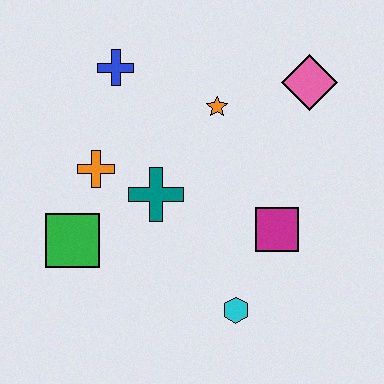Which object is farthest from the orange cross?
The pink diamond is farthest from the orange cross.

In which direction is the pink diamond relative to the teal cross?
The pink diamond is to the right of the teal cross.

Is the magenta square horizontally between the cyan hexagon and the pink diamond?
Yes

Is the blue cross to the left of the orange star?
Yes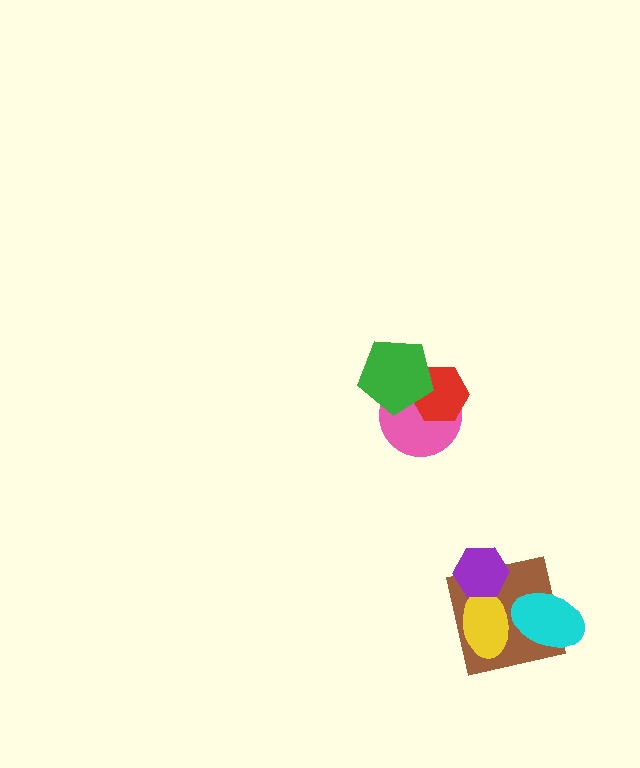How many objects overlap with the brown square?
3 objects overlap with the brown square.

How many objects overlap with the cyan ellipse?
2 objects overlap with the cyan ellipse.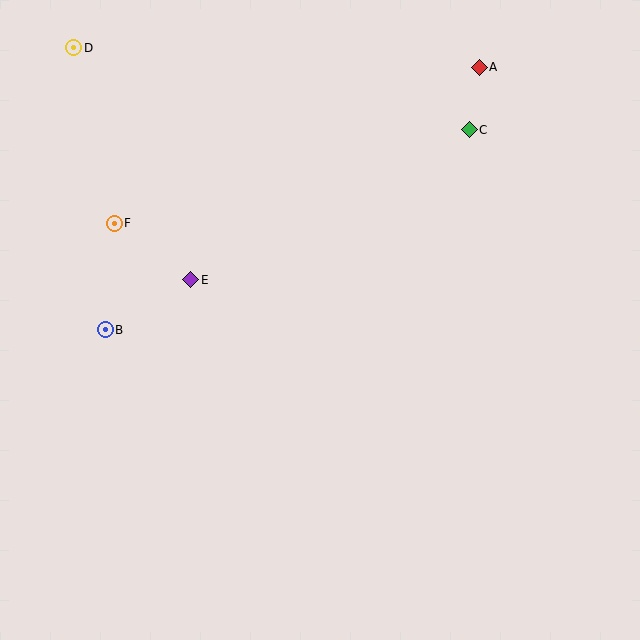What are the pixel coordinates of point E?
Point E is at (191, 280).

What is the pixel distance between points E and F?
The distance between E and F is 95 pixels.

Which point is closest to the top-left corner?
Point D is closest to the top-left corner.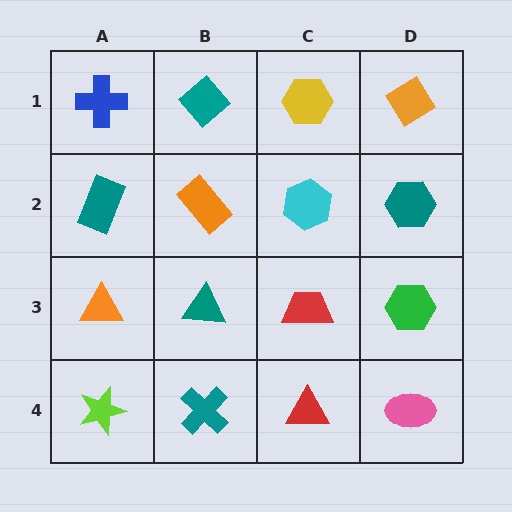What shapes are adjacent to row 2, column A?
A blue cross (row 1, column A), an orange triangle (row 3, column A), an orange rectangle (row 2, column B).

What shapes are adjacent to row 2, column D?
An orange diamond (row 1, column D), a green hexagon (row 3, column D), a cyan hexagon (row 2, column C).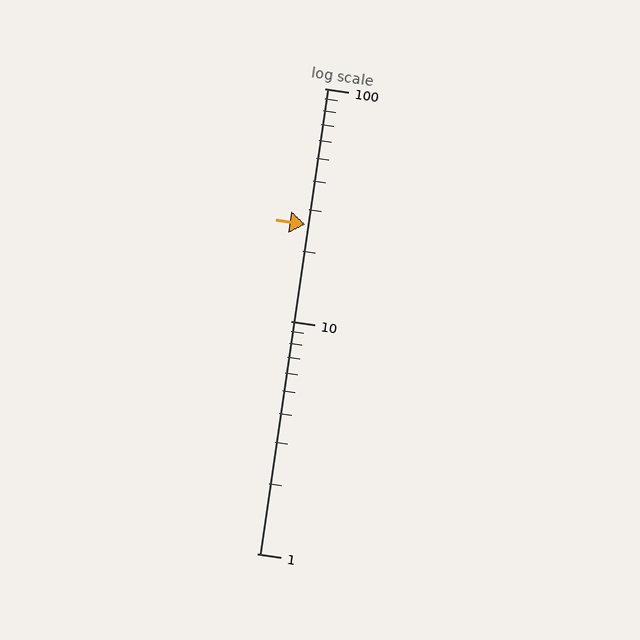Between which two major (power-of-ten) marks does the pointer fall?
The pointer is between 10 and 100.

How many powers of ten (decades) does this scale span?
The scale spans 2 decades, from 1 to 100.